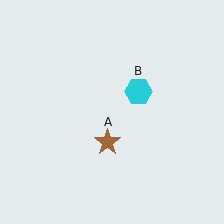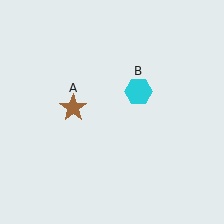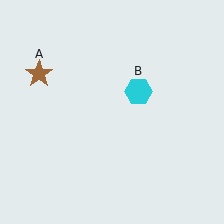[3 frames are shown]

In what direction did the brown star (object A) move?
The brown star (object A) moved up and to the left.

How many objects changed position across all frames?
1 object changed position: brown star (object A).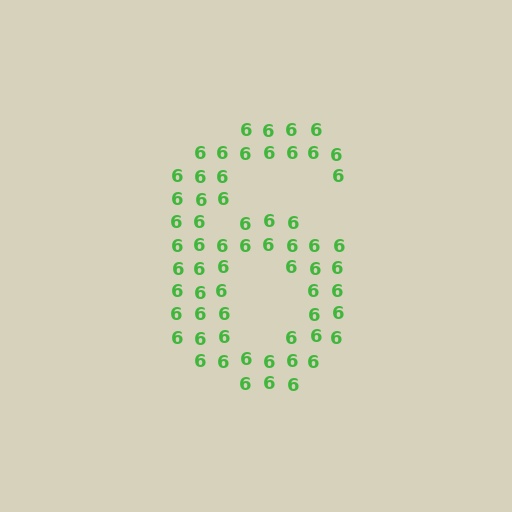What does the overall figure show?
The overall figure shows the digit 6.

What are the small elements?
The small elements are digit 6's.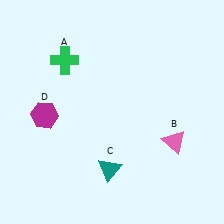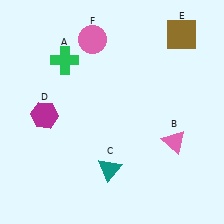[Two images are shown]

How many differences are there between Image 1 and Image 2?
There are 2 differences between the two images.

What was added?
A brown square (E), a pink circle (F) were added in Image 2.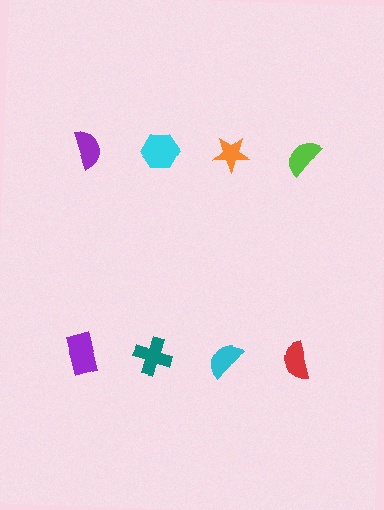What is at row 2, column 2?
A teal cross.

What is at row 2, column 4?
A red semicircle.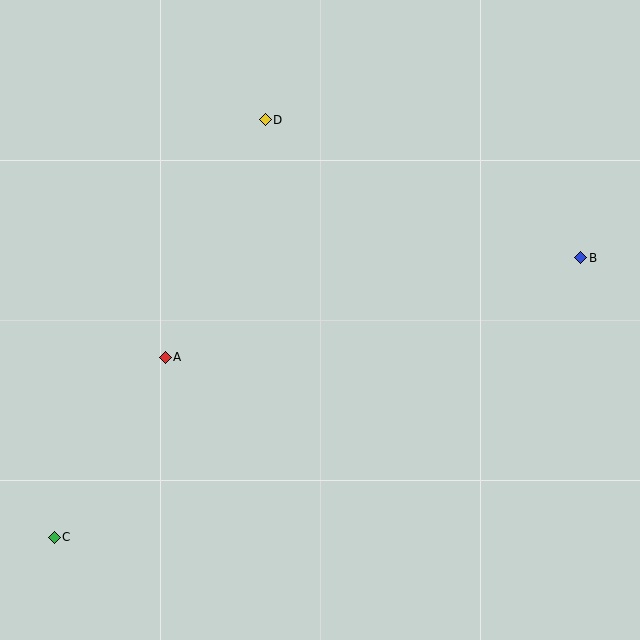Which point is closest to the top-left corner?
Point D is closest to the top-left corner.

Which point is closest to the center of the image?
Point A at (165, 357) is closest to the center.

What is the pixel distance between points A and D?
The distance between A and D is 257 pixels.